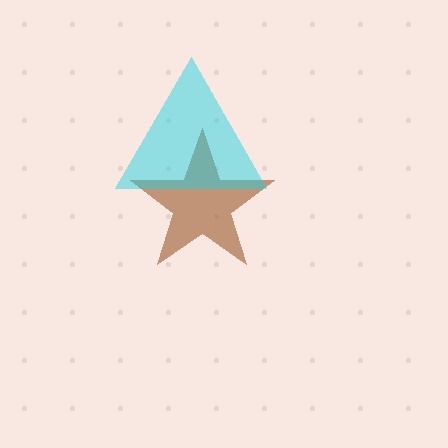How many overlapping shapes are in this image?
There are 2 overlapping shapes in the image.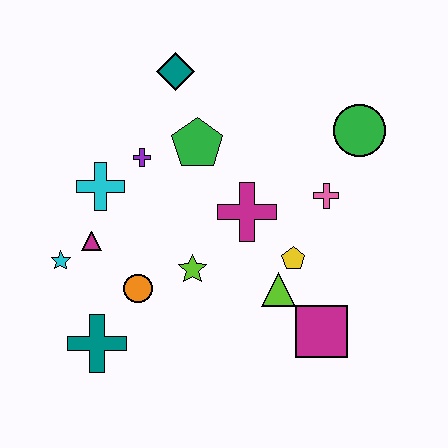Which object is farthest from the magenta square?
The teal diamond is farthest from the magenta square.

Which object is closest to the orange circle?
The lime star is closest to the orange circle.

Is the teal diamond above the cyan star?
Yes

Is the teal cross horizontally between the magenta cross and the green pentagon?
No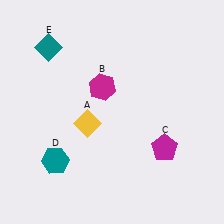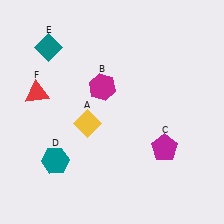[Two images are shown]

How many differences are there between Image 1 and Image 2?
There is 1 difference between the two images.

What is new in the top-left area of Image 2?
A red triangle (F) was added in the top-left area of Image 2.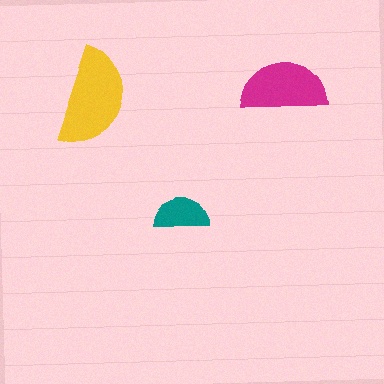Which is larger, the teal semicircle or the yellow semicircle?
The yellow one.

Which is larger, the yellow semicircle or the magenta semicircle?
The yellow one.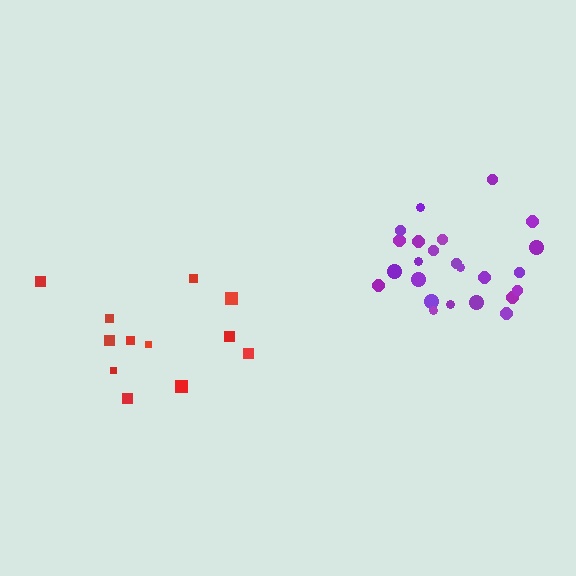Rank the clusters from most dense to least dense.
purple, red.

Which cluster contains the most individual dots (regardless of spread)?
Purple (24).